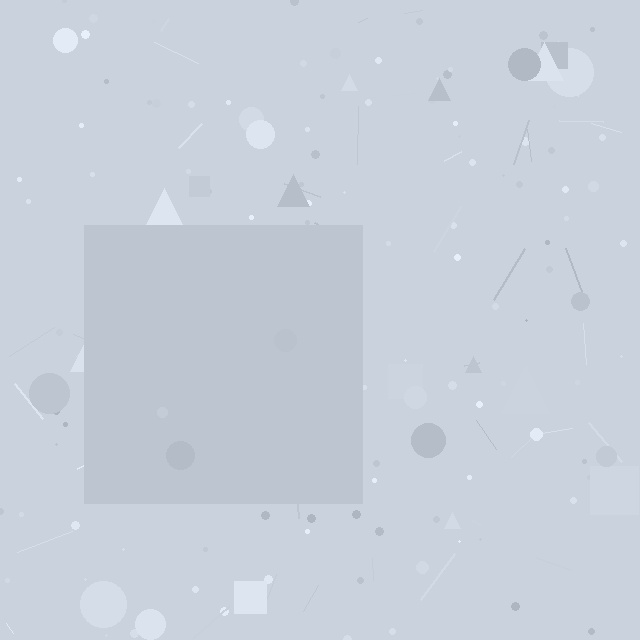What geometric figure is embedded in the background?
A square is embedded in the background.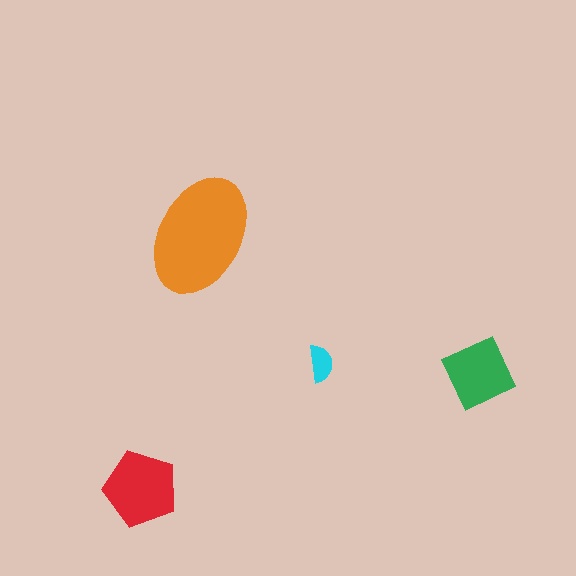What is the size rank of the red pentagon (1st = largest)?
2nd.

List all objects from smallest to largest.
The cyan semicircle, the green square, the red pentagon, the orange ellipse.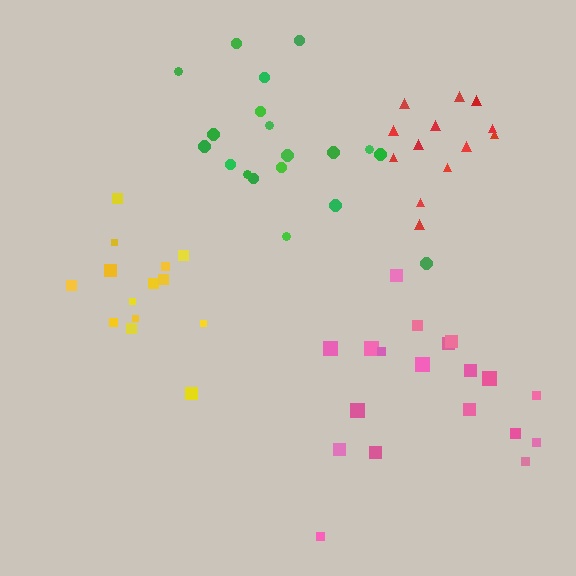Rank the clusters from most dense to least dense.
yellow, red, pink, green.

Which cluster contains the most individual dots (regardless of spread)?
Pink (19).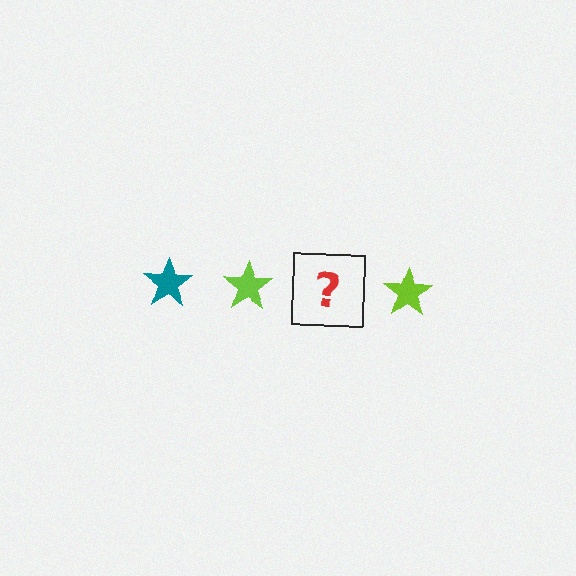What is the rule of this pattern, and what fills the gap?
The rule is that the pattern cycles through teal, lime stars. The gap should be filled with a teal star.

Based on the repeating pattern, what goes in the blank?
The blank should be a teal star.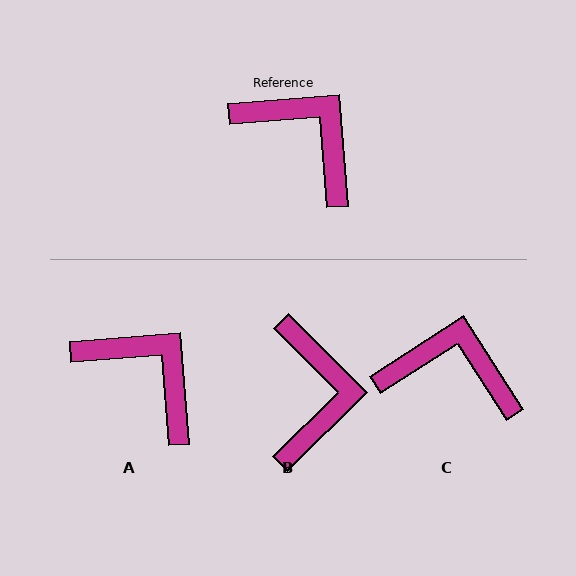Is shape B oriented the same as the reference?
No, it is off by about 49 degrees.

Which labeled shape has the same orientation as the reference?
A.